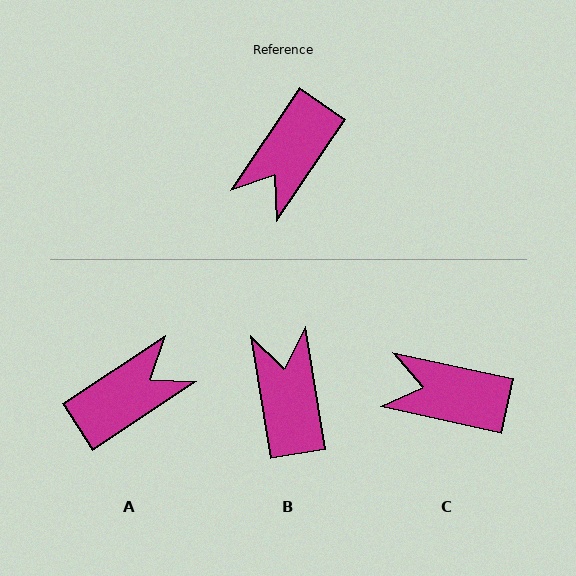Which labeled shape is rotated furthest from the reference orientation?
A, about 158 degrees away.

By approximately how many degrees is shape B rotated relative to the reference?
Approximately 137 degrees clockwise.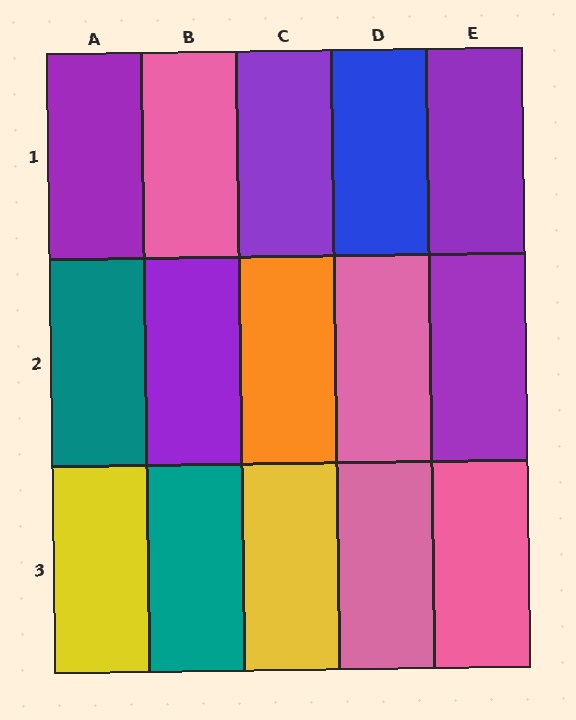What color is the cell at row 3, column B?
Teal.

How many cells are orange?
1 cell is orange.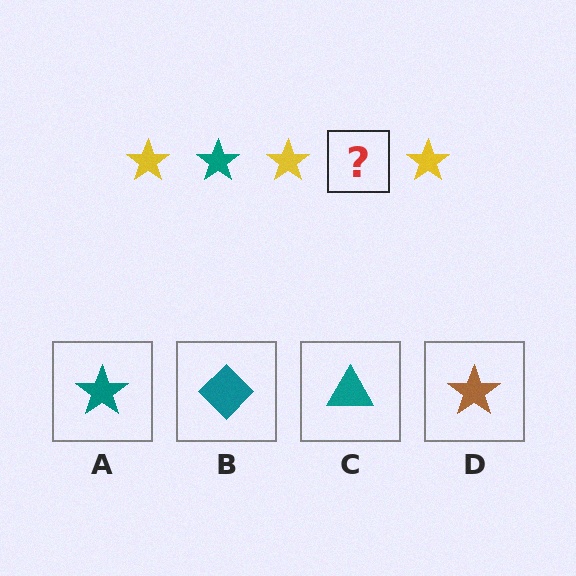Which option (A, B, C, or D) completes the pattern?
A.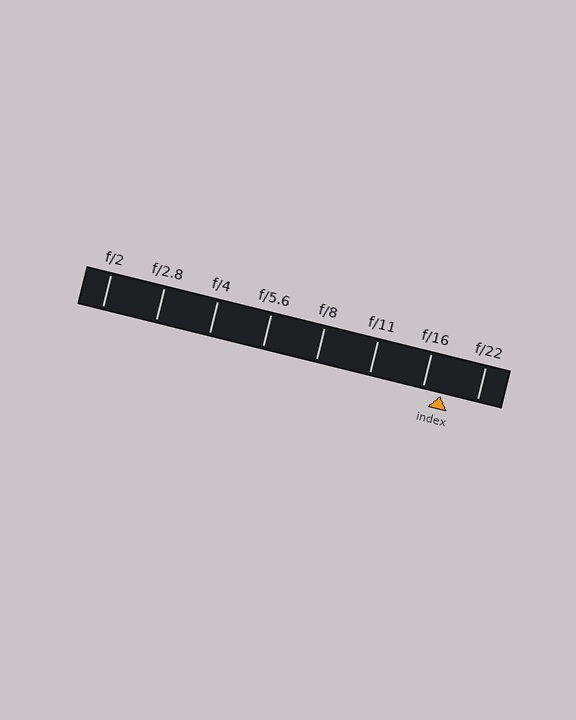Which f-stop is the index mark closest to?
The index mark is closest to f/16.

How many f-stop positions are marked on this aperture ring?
There are 8 f-stop positions marked.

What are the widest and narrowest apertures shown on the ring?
The widest aperture shown is f/2 and the narrowest is f/22.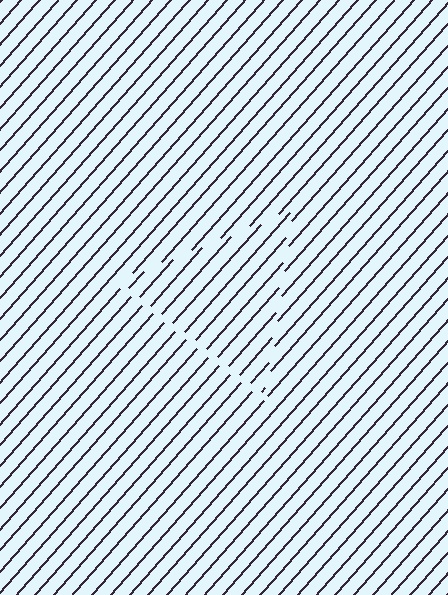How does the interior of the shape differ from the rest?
The interior of the shape contains the same grating, shifted by half a period — the contour is defined by the phase discontinuity where line-ends from the inner and outer gratings abut.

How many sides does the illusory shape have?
3 sides — the line-ends trace a triangle.